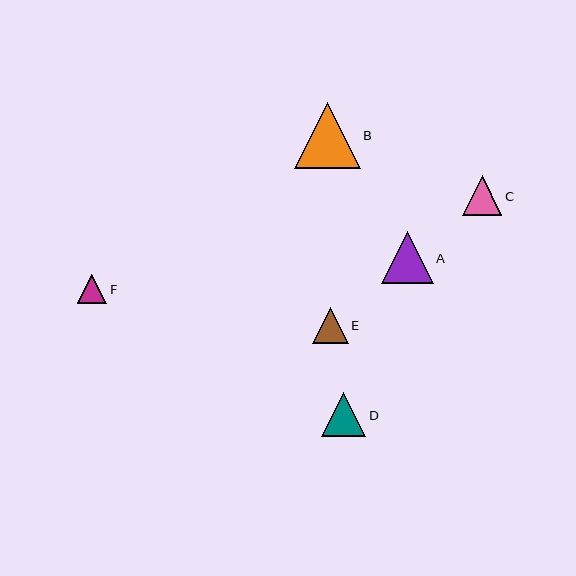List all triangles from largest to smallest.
From largest to smallest: B, A, D, C, E, F.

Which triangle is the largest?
Triangle B is the largest with a size of approximately 66 pixels.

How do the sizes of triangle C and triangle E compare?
Triangle C and triangle E are approximately the same size.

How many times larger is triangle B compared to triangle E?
Triangle B is approximately 1.8 times the size of triangle E.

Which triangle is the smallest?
Triangle F is the smallest with a size of approximately 30 pixels.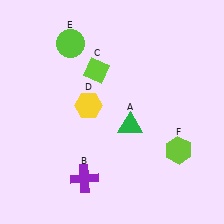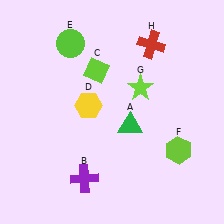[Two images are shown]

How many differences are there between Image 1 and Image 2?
There are 2 differences between the two images.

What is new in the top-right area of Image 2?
A red cross (H) was added in the top-right area of Image 2.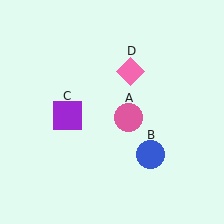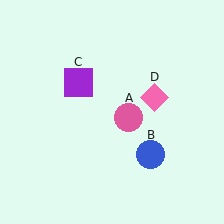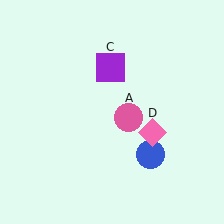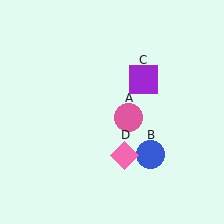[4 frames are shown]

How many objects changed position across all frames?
2 objects changed position: purple square (object C), pink diamond (object D).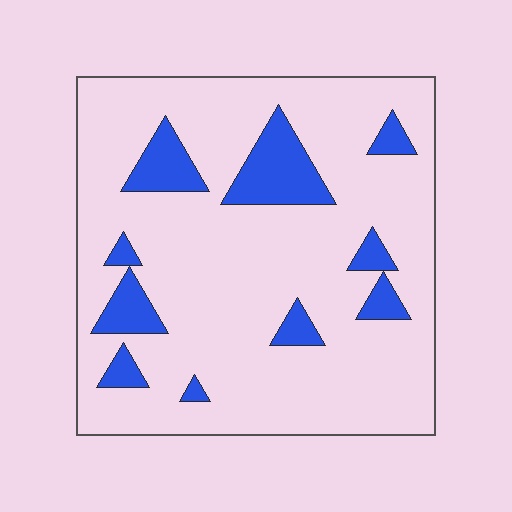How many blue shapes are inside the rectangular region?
10.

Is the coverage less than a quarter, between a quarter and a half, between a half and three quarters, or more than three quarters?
Less than a quarter.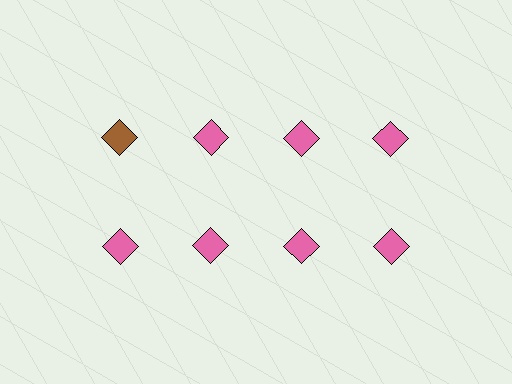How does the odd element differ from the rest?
It has a different color: brown instead of pink.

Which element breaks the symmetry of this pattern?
The brown diamond in the top row, leftmost column breaks the symmetry. All other shapes are pink diamonds.